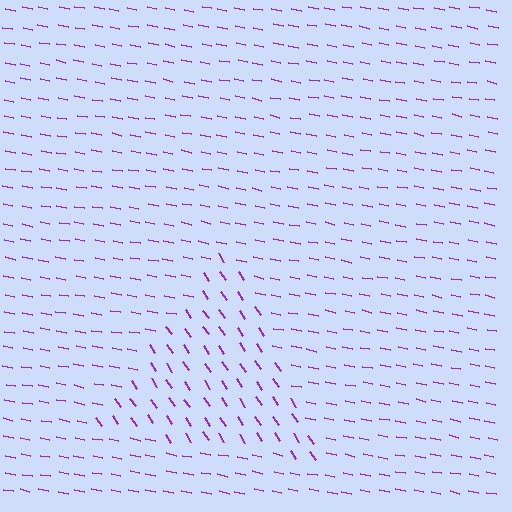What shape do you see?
I see a triangle.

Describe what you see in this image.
The image is filled with small purple line segments. A triangle region in the image has lines oriented differently from the surrounding lines, creating a visible texture boundary.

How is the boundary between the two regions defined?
The boundary is defined purely by a change in line orientation (approximately 45 degrees difference). All lines are the same color and thickness.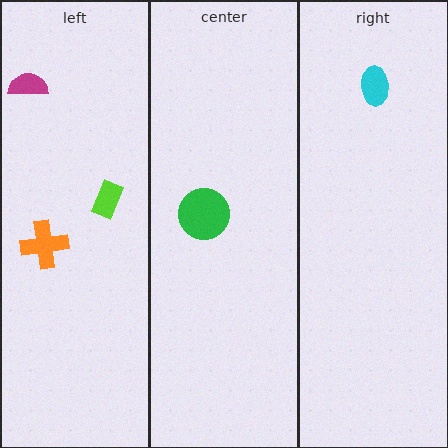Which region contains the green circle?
The center region.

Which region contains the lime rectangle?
The left region.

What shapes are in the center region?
The green circle.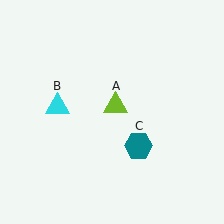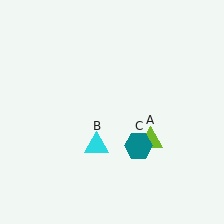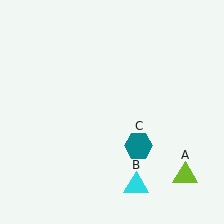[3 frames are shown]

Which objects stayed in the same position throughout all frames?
Teal hexagon (object C) remained stationary.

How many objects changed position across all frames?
2 objects changed position: lime triangle (object A), cyan triangle (object B).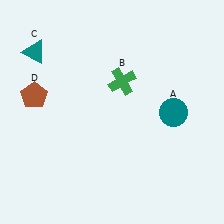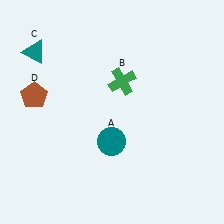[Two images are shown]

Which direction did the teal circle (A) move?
The teal circle (A) moved left.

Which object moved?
The teal circle (A) moved left.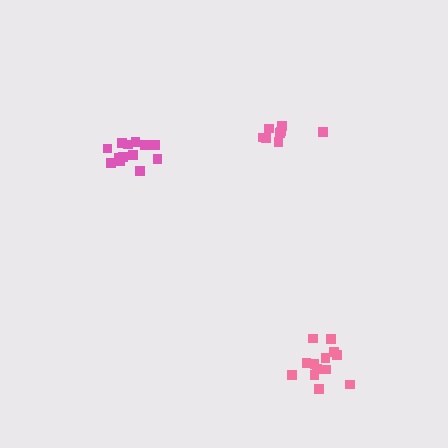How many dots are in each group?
Group 1: 8 dots, Group 2: 13 dots, Group 3: 13 dots (34 total).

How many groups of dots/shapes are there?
There are 3 groups.